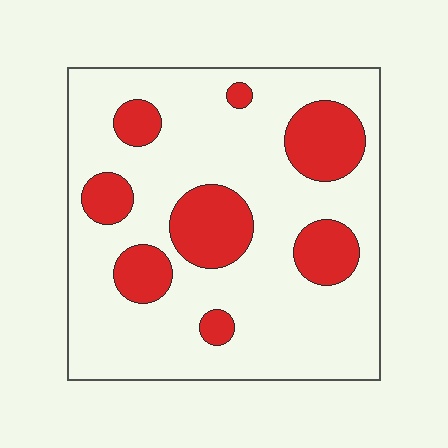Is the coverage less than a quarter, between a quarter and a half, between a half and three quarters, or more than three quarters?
Less than a quarter.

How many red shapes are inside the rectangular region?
8.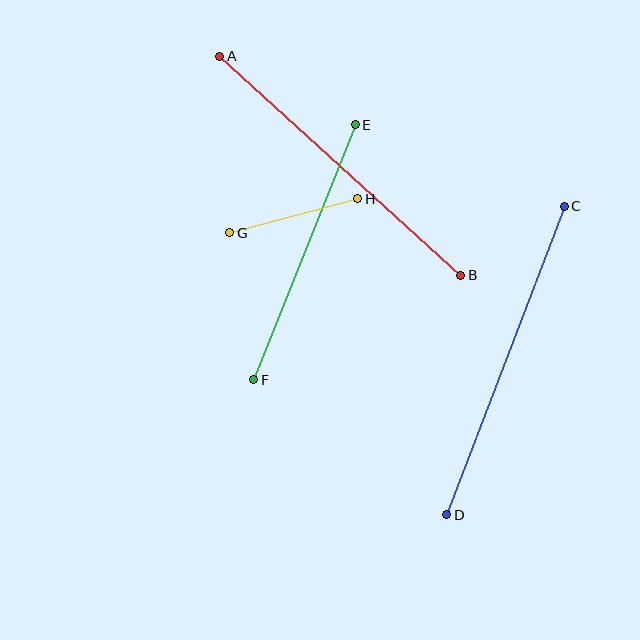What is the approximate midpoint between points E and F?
The midpoint is at approximately (305, 252) pixels.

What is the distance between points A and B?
The distance is approximately 326 pixels.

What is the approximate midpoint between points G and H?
The midpoint is at approximately (294, 216) pixels.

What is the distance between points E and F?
The distance is approximately 274 pixels.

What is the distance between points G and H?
The distance is approximately 132 pixels.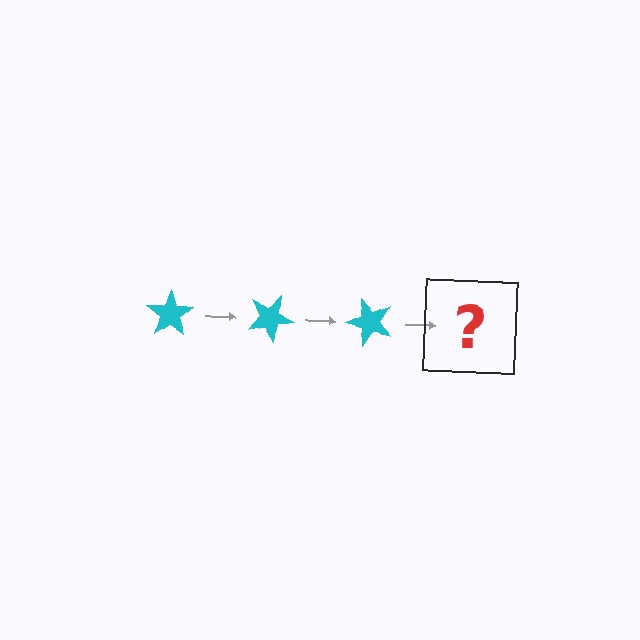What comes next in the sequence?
The next element should be a cyan star rotated 75 degrees.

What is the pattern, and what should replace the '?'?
The pattern is that the star rotates 25 degrees each step. The '?' should be a cyan star rotated 75 degrees.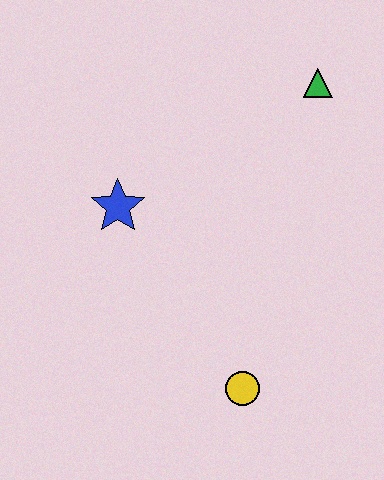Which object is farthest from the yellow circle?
The green triangle is farthest from the yellow circle.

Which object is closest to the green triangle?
The blue star is closest to the green triangle.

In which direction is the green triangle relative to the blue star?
The green triangle is to the right of the blue star.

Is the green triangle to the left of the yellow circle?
No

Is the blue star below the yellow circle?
No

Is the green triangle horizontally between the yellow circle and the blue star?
No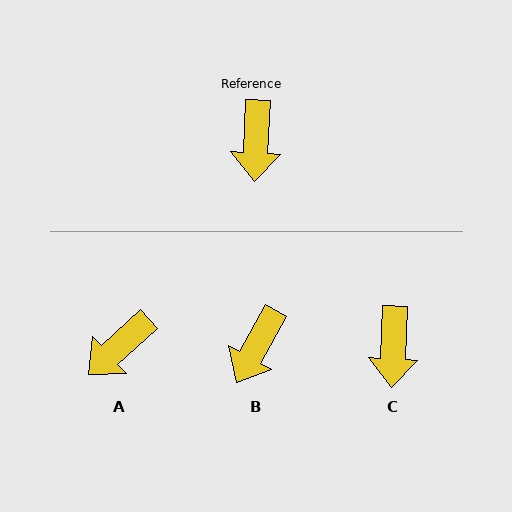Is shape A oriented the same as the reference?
No, it is off by about 45 degrees.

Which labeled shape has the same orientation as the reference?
C.